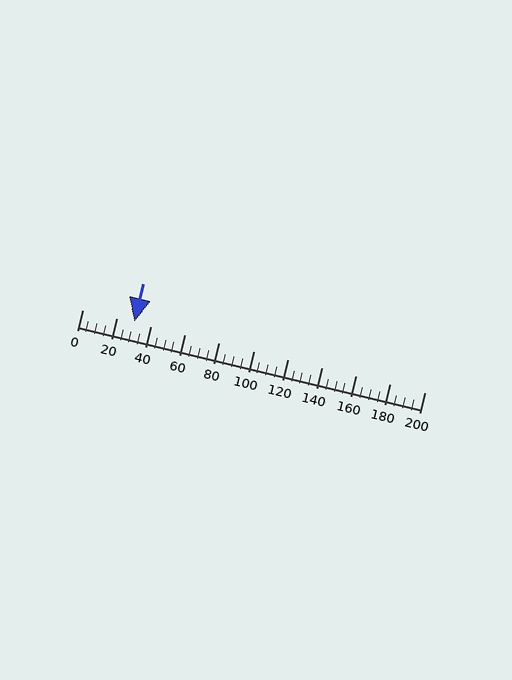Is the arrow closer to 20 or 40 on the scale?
The arrow is closer to 40.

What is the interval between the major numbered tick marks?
The major tick marks are spaced 20 units apart.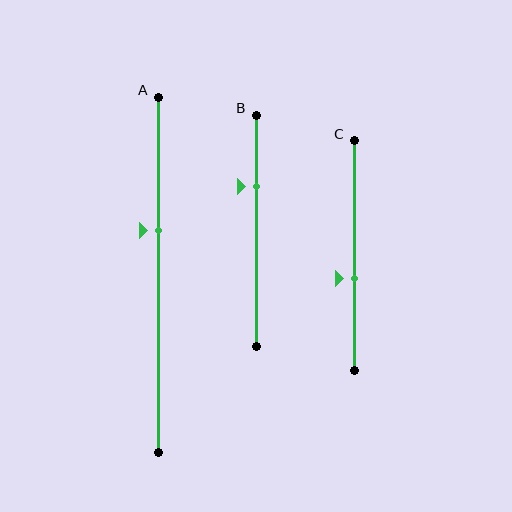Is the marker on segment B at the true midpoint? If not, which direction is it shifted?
No, the marker on segment B is shifted upward by about 19% of the segment length.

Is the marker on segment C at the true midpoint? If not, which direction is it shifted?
No, the marker on segment C is shifted downward by about 10% of the segment length.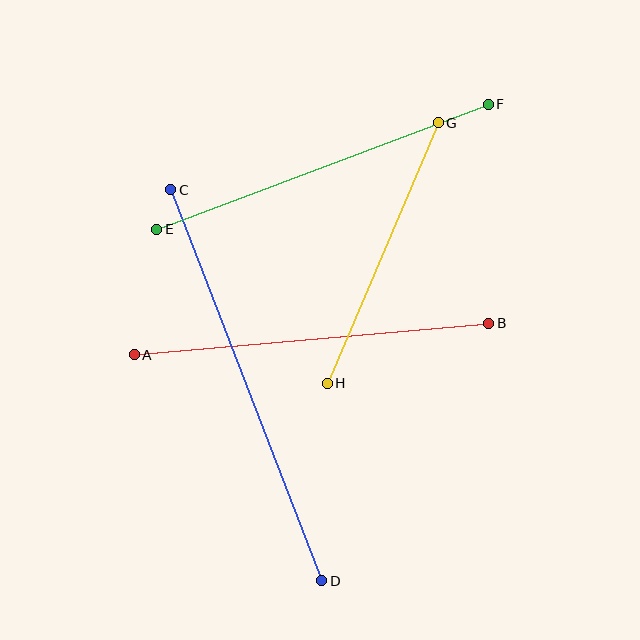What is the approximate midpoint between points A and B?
The midpoint is at approximately (312, 339) pixels.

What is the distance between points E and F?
The distance is approximately 355 pixels.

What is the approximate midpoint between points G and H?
The midpoint is at approximately (383, 253) pixels.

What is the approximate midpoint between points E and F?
The midpoint is at approximately (323, 167) pixels.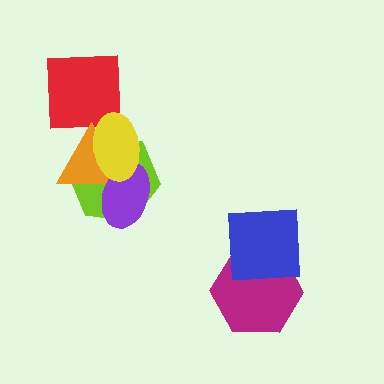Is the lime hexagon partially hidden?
Yes, it is partially covered by another shape.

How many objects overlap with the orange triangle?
3 objects overlap with the orange triangle.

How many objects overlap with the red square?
0 objects overlap with the red square.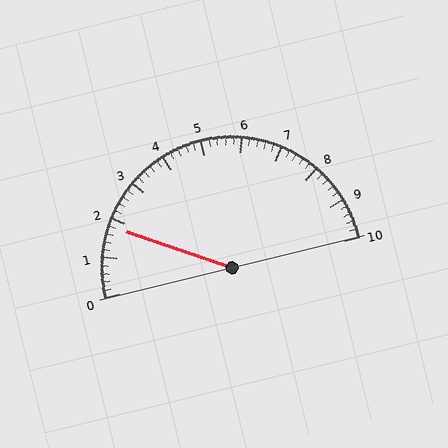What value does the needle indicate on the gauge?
The needle indicates approximately 1.8.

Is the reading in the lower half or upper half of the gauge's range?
The reading is in the lower half of the range (0 to 10).